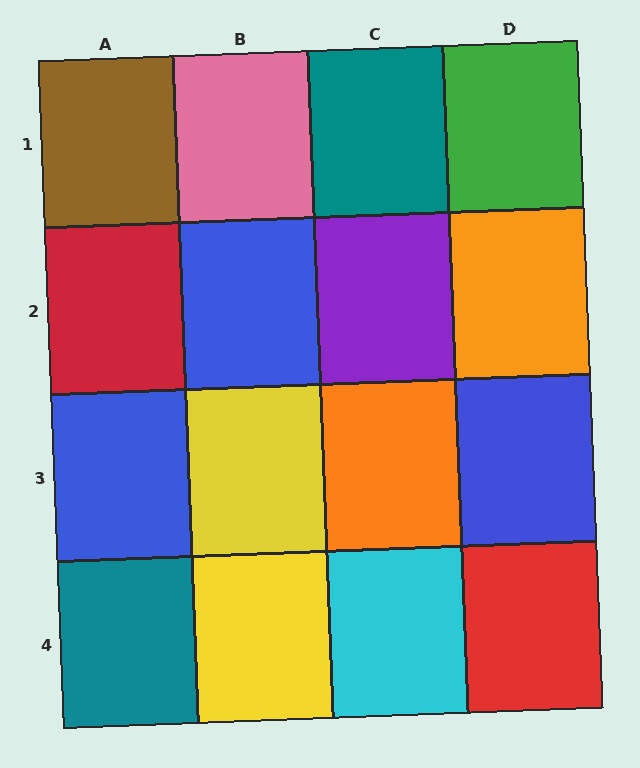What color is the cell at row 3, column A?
Blue.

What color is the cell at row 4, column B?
Yellow.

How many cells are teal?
2 cells are teal.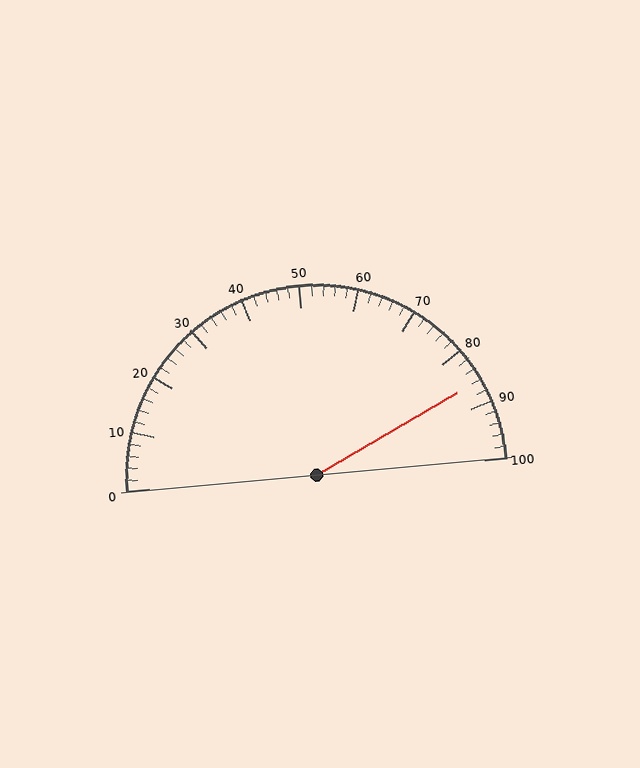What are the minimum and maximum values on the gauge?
The gauge ranges from 0 to 100.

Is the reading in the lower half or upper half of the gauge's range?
The reading is in the upper half of the range (0 to 100).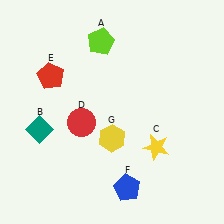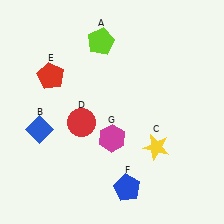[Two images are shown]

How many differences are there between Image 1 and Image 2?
There are 2 differences between the two images.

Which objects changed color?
B changed from teal to blue. G changed from yellow to magenta.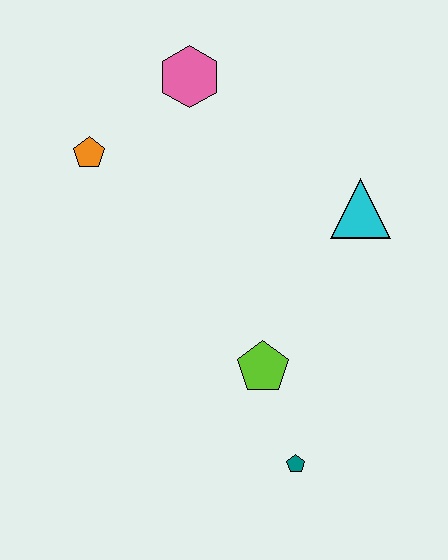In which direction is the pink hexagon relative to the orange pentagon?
The pink hexagon is to the right of the orange pentagon.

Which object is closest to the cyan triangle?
The lime pentagon is closest to the cyan triangle.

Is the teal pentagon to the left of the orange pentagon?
No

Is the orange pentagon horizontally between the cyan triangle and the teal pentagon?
No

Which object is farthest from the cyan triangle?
The orange pentagon is farthest from the cyan triangle.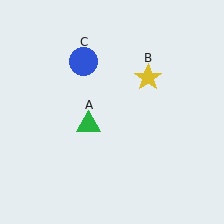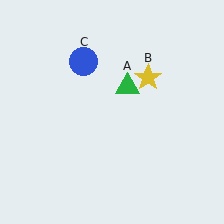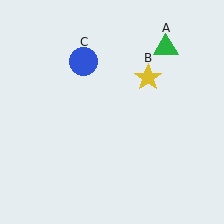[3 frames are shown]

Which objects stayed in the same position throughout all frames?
Yellow star (object B) and blue circle (object C) remained stationary.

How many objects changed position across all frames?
1 object changed position: green triangle (object A).